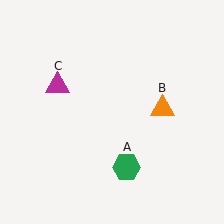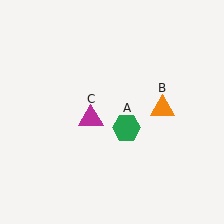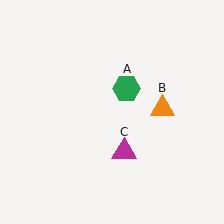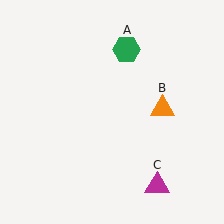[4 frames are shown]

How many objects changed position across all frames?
2 objects changed position: green hexagon (object A), magenta triangle (object C).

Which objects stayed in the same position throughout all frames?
Orange triangle (object B) remained stationary.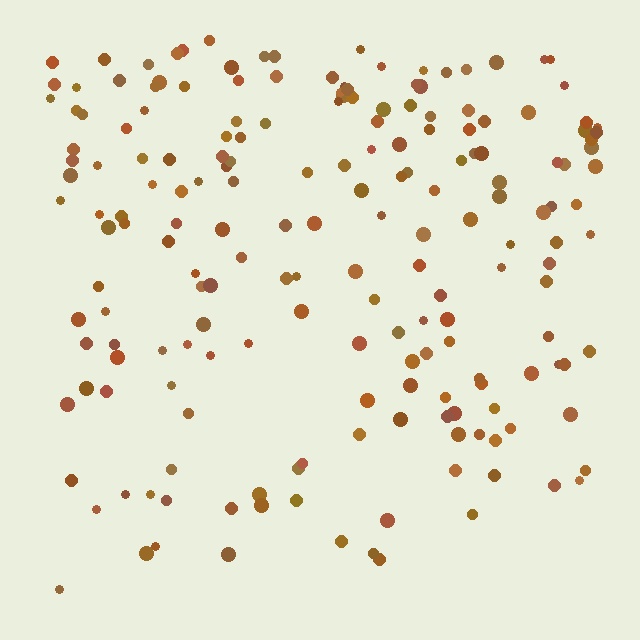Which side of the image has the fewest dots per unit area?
The bottom.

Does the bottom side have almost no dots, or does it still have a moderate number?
Still a moderate number, just noticeably fewer than the top.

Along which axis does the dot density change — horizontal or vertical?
Vertical.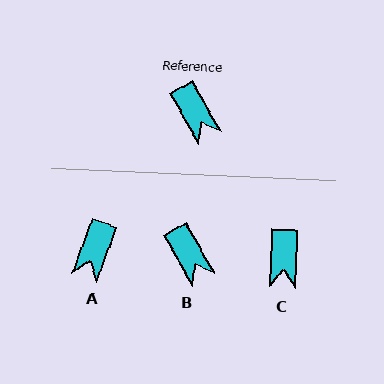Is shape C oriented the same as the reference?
No, it is off by about 32 degrees.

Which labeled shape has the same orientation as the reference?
B.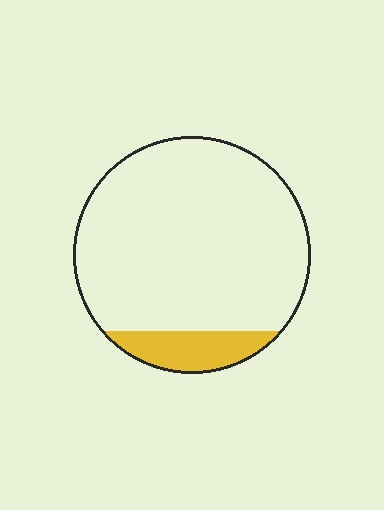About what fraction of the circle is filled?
About one eighth (1/8).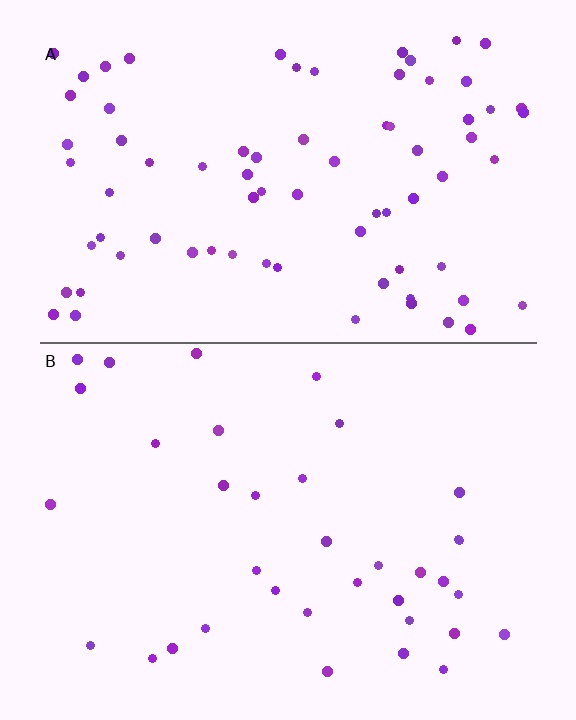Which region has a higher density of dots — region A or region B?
A (the top).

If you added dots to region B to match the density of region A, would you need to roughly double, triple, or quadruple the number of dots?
Approximately double.